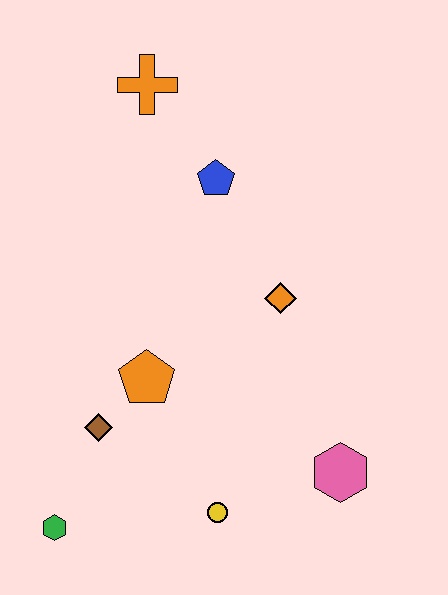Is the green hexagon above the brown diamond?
No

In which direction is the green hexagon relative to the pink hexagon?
The green hexagon is to the left of the pink hexagon.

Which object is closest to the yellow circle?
The pink hexagon is closest to the yellow circle.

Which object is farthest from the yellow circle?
The orange cross is farthest from the yellow circle.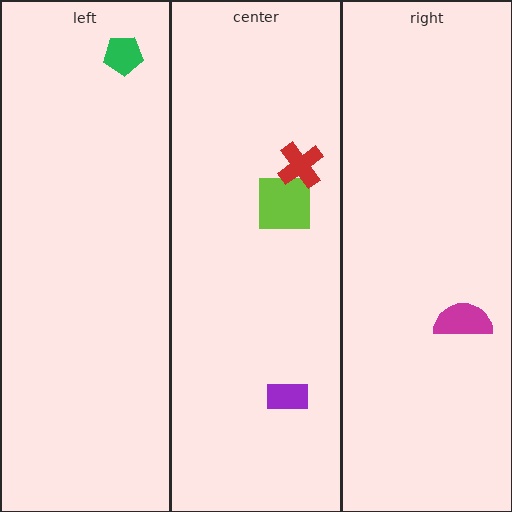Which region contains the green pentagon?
The left region.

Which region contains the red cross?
The center region.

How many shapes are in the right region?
1.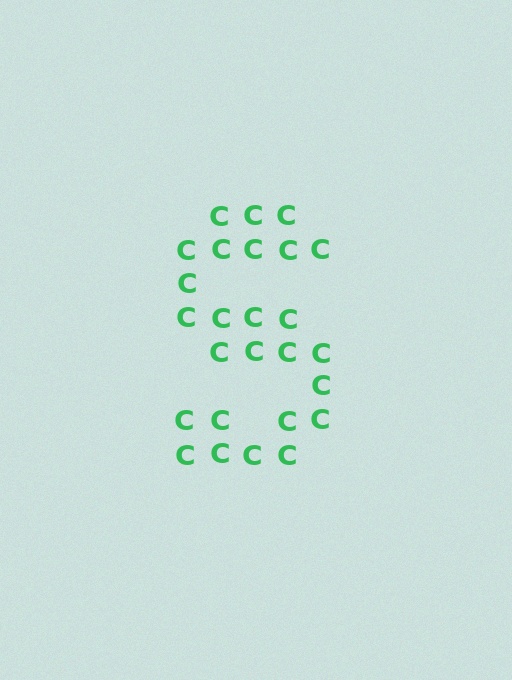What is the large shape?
The large shape is the letter S.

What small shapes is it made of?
It is made of small letter C's.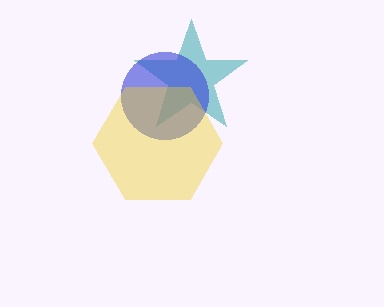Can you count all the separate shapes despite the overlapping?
Yes, there are 3 separate shapes.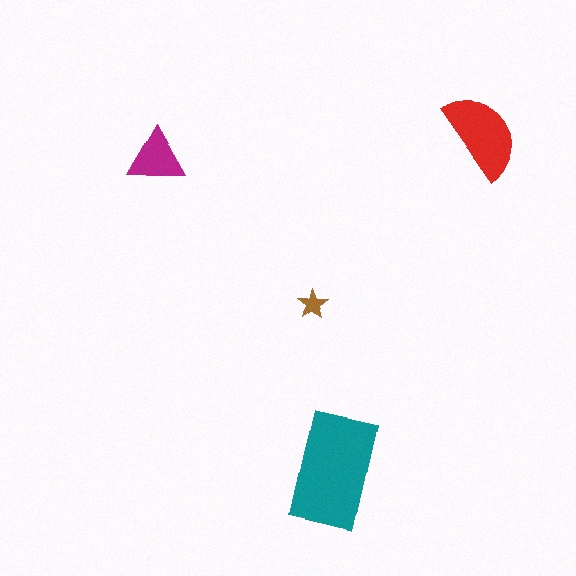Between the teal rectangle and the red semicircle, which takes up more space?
The teal rectangle.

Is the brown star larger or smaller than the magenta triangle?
Smaller.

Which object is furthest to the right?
The red semicircle is rightmost.